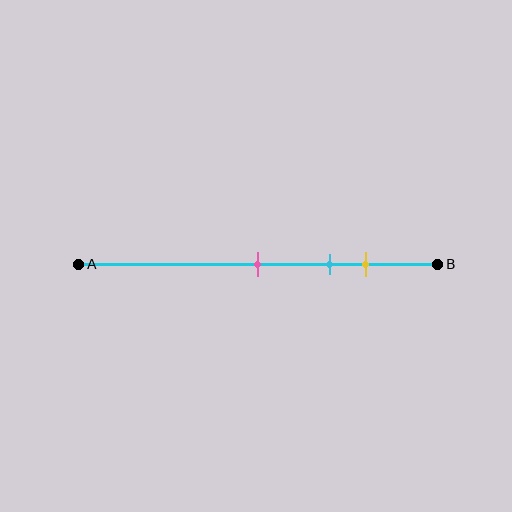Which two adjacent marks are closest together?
The cyan and yellow marks are the closest adjacent pair.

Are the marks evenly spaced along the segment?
Yes, the marks are approximately evenly spaced.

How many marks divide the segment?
There are 3 marks dividing the segment.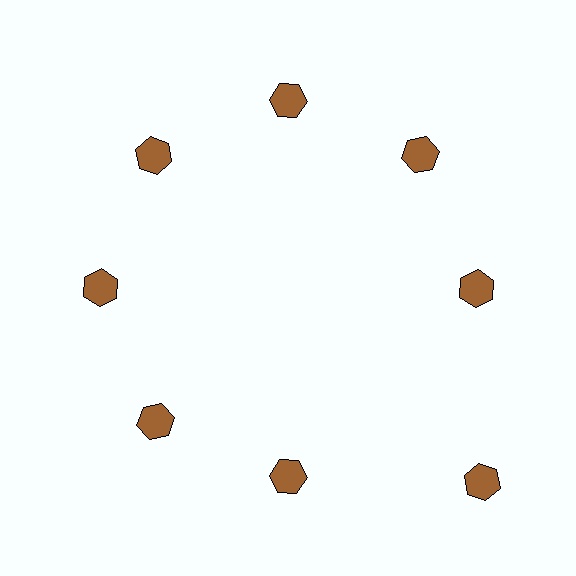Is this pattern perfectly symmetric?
No. The 8 brown hexagons are arranged in a ring, but one element near the 4 o'clock position is pushed outward from the center, breaking the 8-fold rotational symmetry.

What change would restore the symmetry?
The symmetry would be restored by moving it inward, back onto the ring so that all 8 hexagons sit at equal angles and equal distance from the center.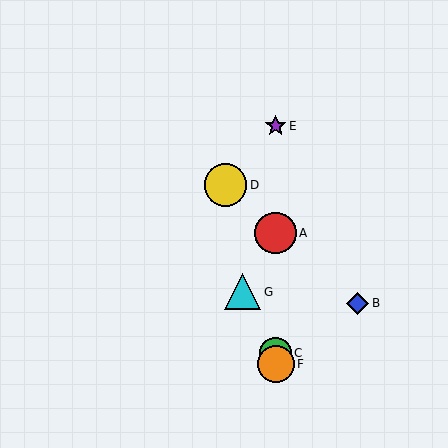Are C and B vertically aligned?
No, C is at x≈276 and B is at x≈358.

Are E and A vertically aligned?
Yes, both are at x≈276.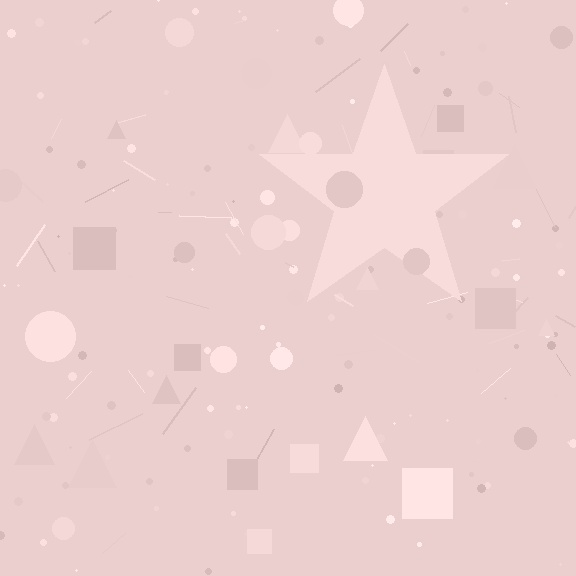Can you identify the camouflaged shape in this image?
The camouflaged shape is a star.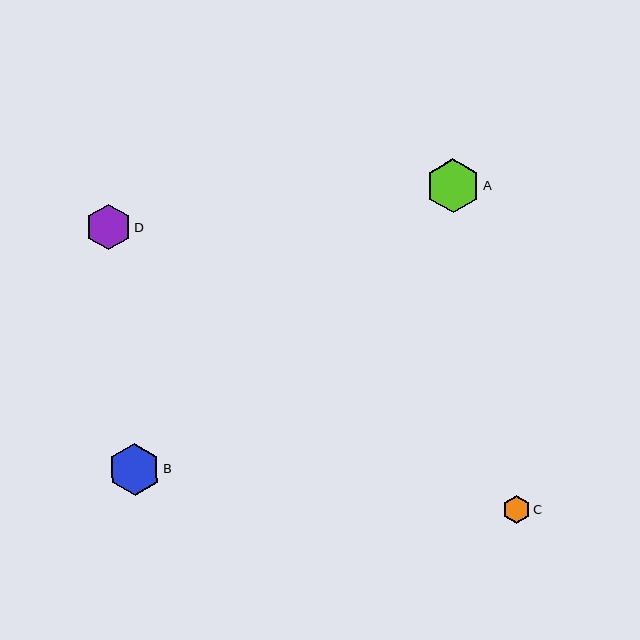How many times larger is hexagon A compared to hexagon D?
Hexagon A is approximately 1.2 times the size of hexagon D.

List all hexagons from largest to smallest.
From largest to smallest: A, B, D, C.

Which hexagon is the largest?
Hexagon A is the largest with a size of approximately 54 pixels.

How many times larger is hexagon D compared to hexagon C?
Hexagon D is approximately 1.7 times the size of hexagon C.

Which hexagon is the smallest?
Hexagon C is the smallest with a size of approximately 27 pixels.